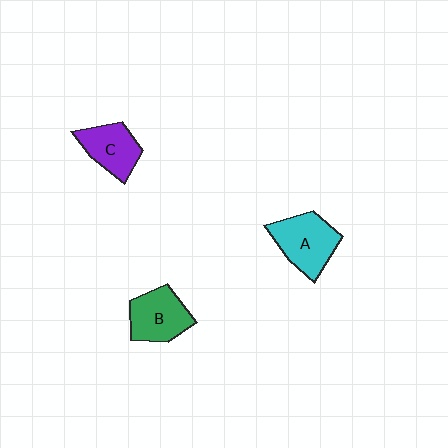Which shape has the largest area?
Shape A (cyan).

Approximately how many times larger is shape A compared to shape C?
Approximately 1.3 times.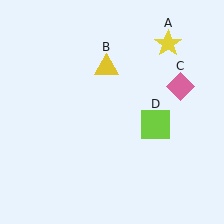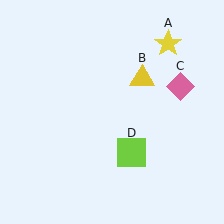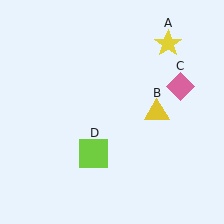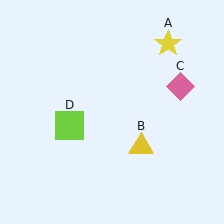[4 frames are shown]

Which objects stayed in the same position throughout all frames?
Yellow star (object A) and pink diamond (object C) remained stationary.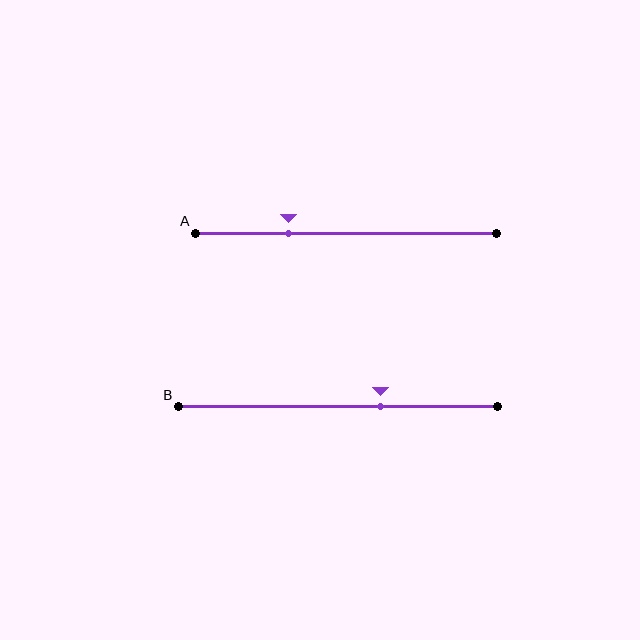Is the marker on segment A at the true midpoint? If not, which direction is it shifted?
No, the marker on segment A is shifted to the left by about 19% of the segment length.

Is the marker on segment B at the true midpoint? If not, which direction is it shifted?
No, the marker on segment B is shifted to the right by about 13% of the segment length.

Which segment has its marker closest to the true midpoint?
Segment B has its marker closest to the true midpoint.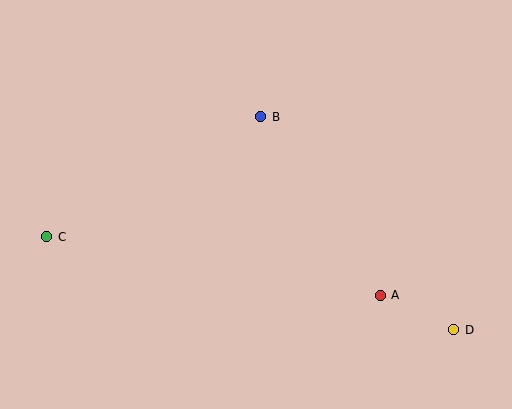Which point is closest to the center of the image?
Point B at (261, 117) is closest to the center.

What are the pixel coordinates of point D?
Point D is at (454, 330).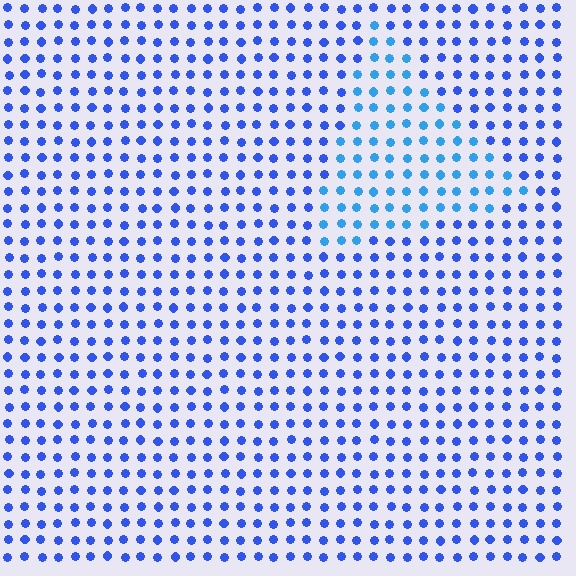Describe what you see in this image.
The image is filled with small blue elements in a uniform arrangement. A triangle-shaped region is visible where the elements are tinted to a slightly different hue, forming a subtle color boundary.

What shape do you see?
I see a triangle.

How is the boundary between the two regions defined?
The boundary is defined purely by a slight shift in hue (about 25 degrees). Spacing, size, and orientation are identical on both sides.